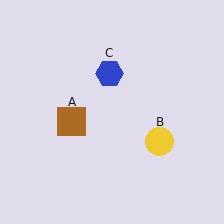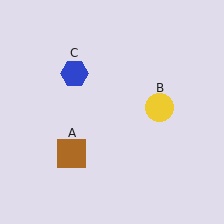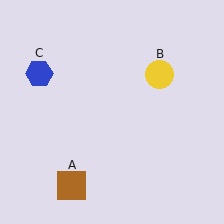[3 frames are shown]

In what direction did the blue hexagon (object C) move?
The blue hexagon (object C) moved left.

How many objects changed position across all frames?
3 objects changed position: brown square (object A), yellow circle (object B), blue hexagon (object C).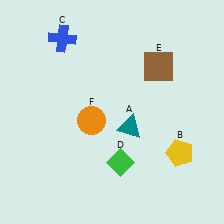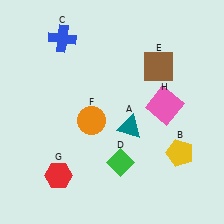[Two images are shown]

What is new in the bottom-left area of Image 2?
A red hexagon (G) was added in the bottom-left area of Image 2.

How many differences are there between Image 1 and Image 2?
There are 2 differences between the two images.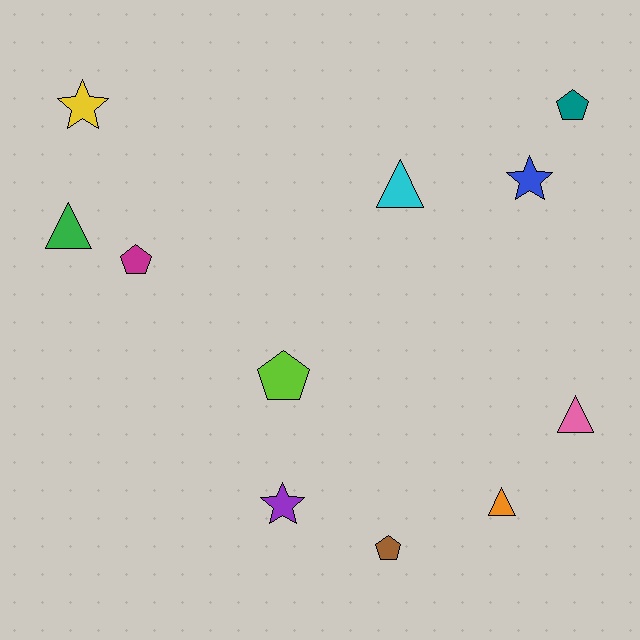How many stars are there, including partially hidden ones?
There are 3 stars.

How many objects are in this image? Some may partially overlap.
There are 11 objects.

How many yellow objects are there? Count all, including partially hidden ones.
There is 1 yellow object.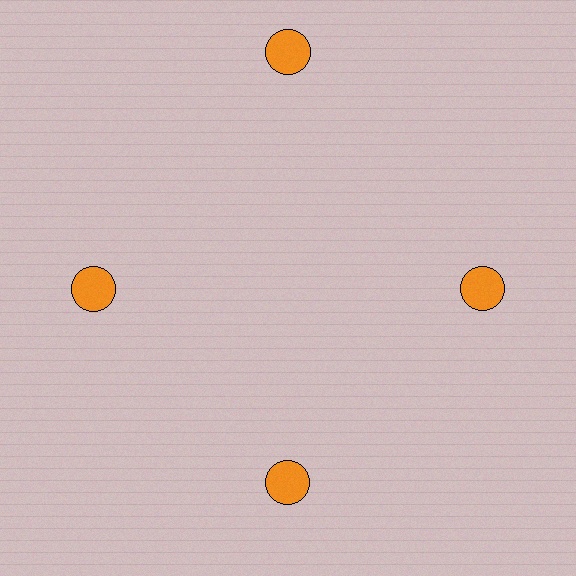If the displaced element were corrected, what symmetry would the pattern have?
It would have 4-fold rotational symmetry — the pattern would map onto itself every 90 degrees.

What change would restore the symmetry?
The symmetry would be restored by moving it inward, back onto the ring so that all 4 circles sit at equal angles and equal distance from the center.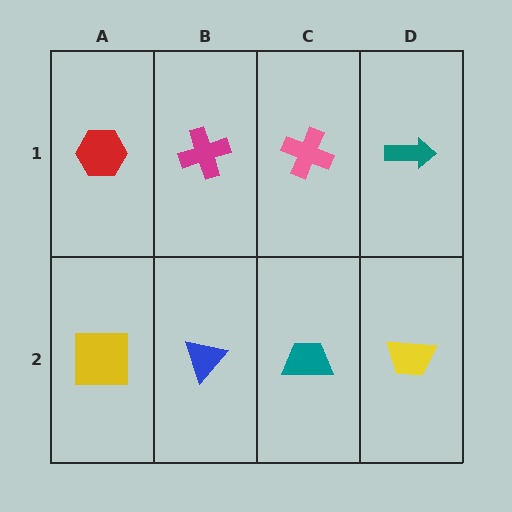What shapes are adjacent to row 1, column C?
A teal trapezoid (row 2, column C), a magenta cross (row 1, column B), a teal arrow (row 1, column D).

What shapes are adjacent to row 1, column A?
A yellow square (row 2, column A), a magenta cross (row 1, column B).